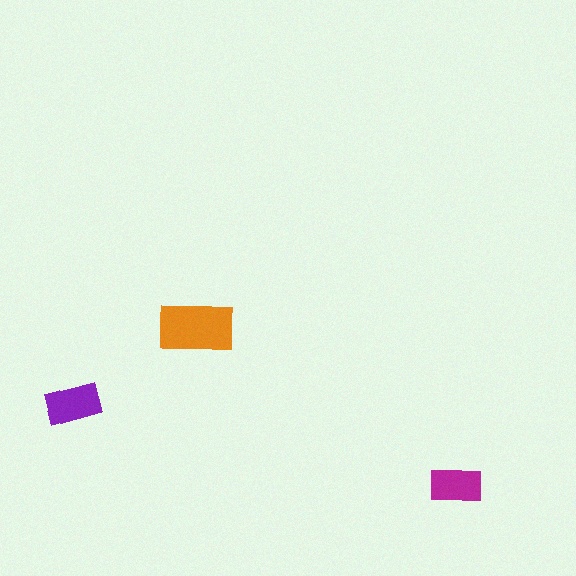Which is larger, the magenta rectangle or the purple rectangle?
The purple one.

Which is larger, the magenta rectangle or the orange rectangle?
The orange one.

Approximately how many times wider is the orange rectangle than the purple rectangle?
About 1.5 times wider.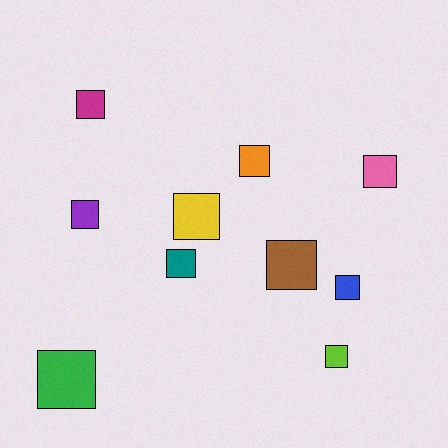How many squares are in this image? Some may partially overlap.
There are 10 squares.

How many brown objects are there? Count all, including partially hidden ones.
There is 1 brown object.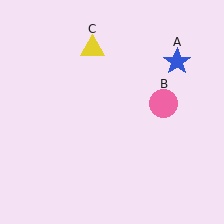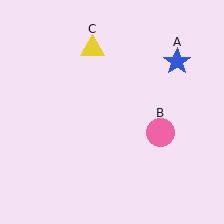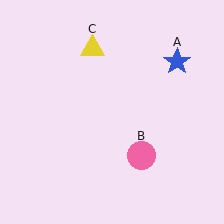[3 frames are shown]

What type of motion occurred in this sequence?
The pink circle (object B) rotated clockwise around the center of the scene.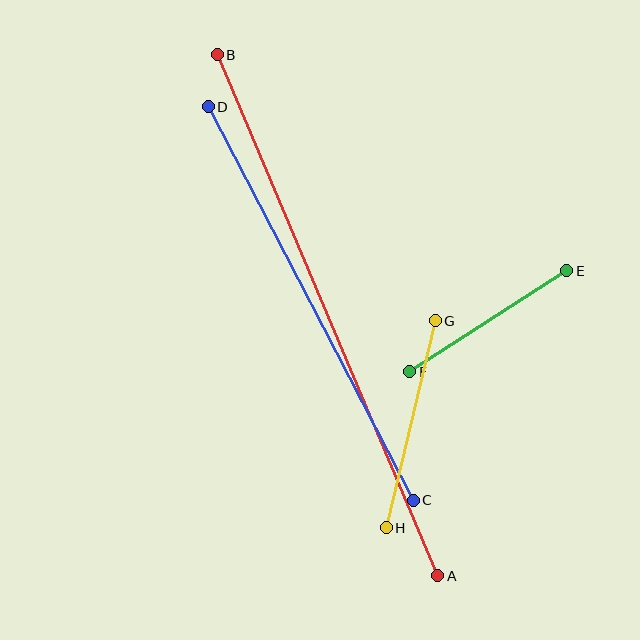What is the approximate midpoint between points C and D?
The midpoint is at approximately (311, 304) pixels.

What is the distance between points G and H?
The distance is approximately 213 pixels.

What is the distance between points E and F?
The distance is approximately 187 pixels.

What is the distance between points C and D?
The distance is approximately 443 pixels.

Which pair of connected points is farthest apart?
Points A and B are farthest apart.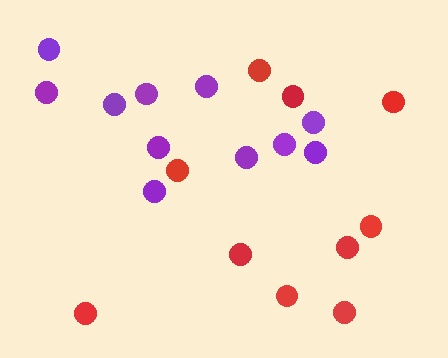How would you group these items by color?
There are 2 groups: one group of red circles (10) and one group of purple circles (11).